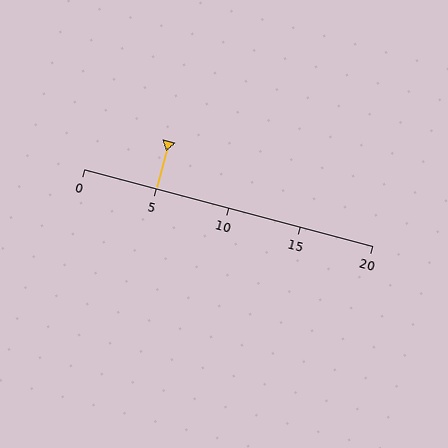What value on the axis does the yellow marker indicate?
The marker indicates approximately 5.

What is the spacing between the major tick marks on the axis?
The major ticks are spaced 5 apart.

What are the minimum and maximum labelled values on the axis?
The axis runs from 0 to 20.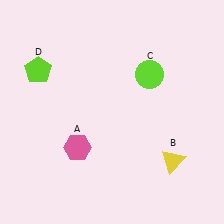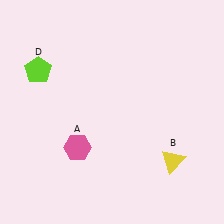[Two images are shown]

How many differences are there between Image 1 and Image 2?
There is 1 difference between the two images.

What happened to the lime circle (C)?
The lime circle (C) was removed in Image 2. It was in the top-right area of Image 1.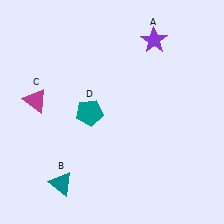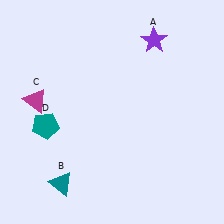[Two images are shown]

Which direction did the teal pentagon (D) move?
The teal pentagon (D) moved left.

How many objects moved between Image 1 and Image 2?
1 object moved between the two images.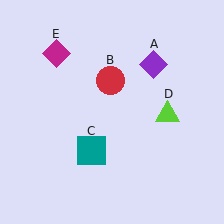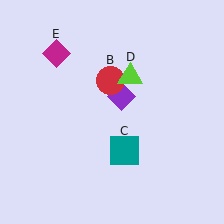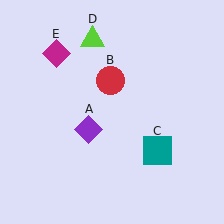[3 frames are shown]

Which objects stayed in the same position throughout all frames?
Red circle (object B) and magenta diamond (object E) remained stationary.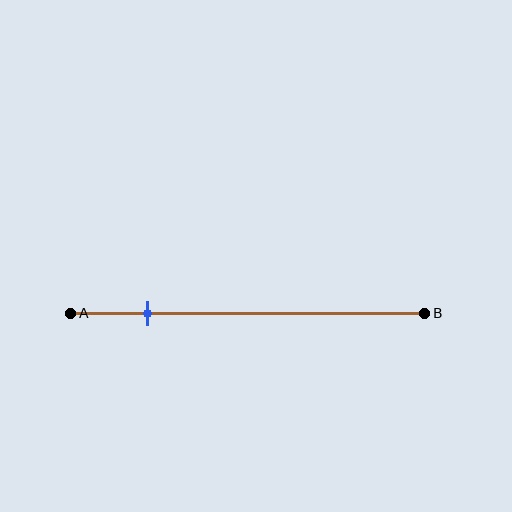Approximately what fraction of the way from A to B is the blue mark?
The blue mark is approximately 20% of the way from A to B.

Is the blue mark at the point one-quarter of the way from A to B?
No, the mark is at about 20% from A, not at the 25% one-quarter point.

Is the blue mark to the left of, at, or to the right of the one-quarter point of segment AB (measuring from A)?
The blue mark is to the left of the one-quarter point of segment AB.